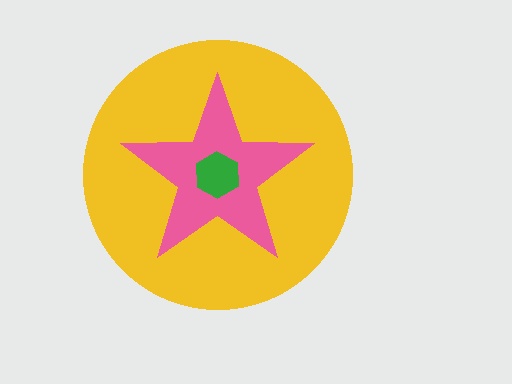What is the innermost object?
The green hexagon.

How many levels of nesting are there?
3.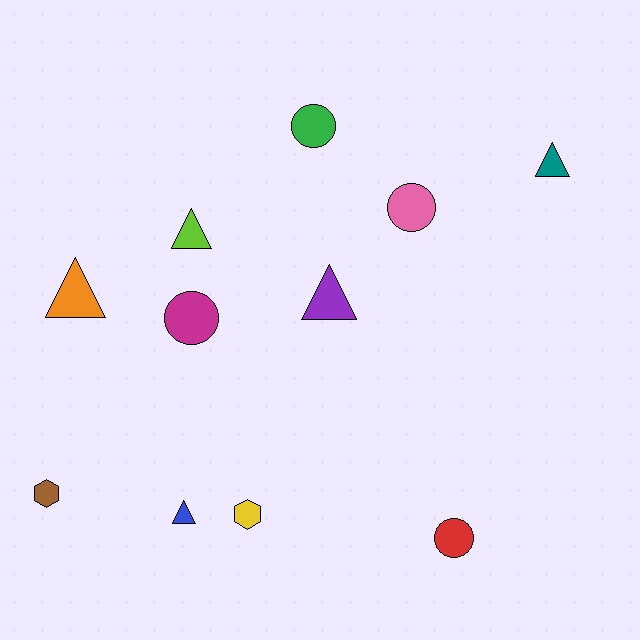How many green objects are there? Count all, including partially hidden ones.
There is 1 green object.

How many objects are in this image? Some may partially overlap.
There are 11 objects.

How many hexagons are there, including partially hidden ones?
There are 2 hexagons.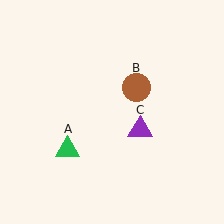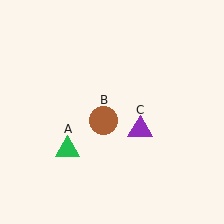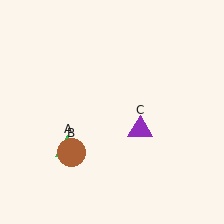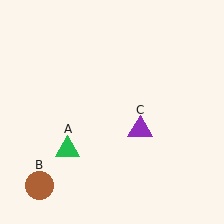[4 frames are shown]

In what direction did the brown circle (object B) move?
The brown circle (object B) moved down and to the left.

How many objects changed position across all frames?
1 object changed position: brown circle (object B).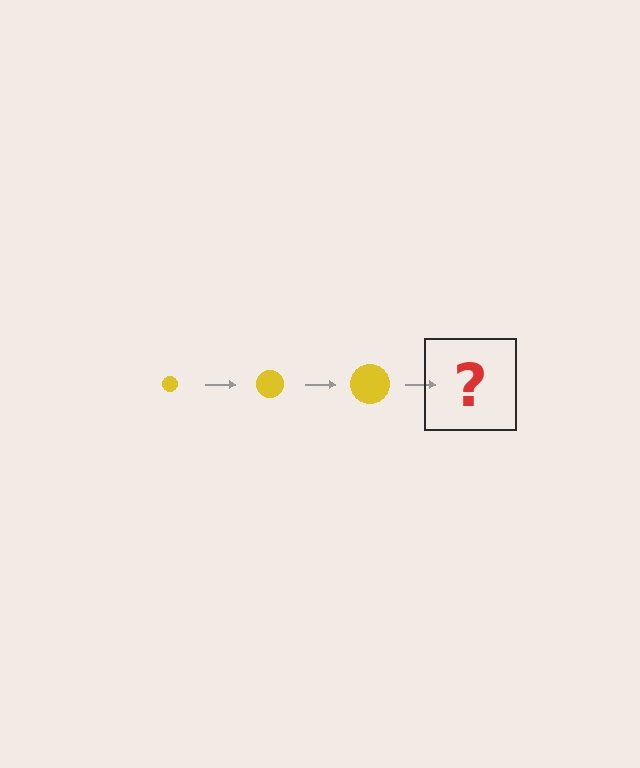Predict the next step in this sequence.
The next step is a yellow circle, larger than the previous one.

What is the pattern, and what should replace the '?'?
The pattern is that the circle gets progressively larger each step. The '?' should be a yellow circle, larger than the previous one.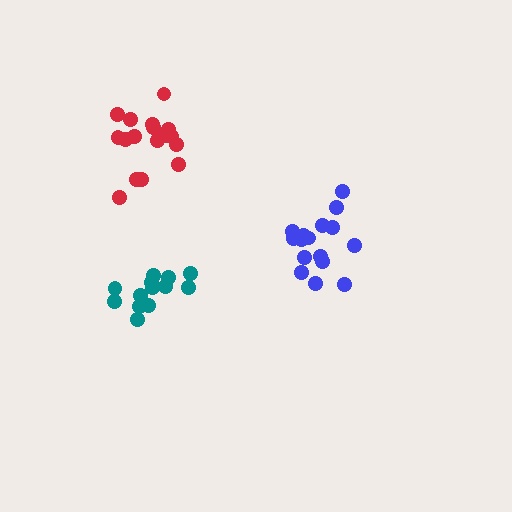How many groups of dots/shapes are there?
There are 3 groups.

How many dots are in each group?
Group 1: 13 dots, Group 2: 17 dots, Group 3: 17 dots (47 total).